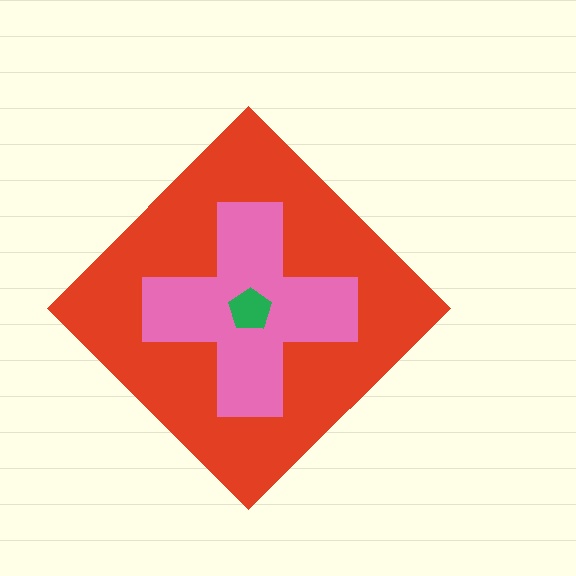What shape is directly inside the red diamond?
The pink cross.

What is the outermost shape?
The red diamond.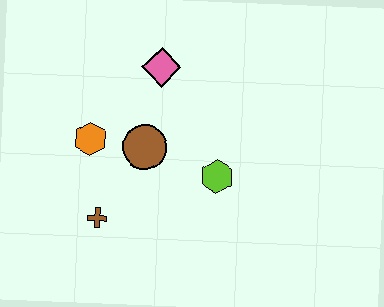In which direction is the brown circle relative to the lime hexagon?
The brown circle is to the left of the lime hexagon.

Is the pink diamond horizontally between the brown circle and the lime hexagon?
Yes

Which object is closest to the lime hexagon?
The brown circle is closest to the lime hexagon.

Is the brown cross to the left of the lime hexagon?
Yes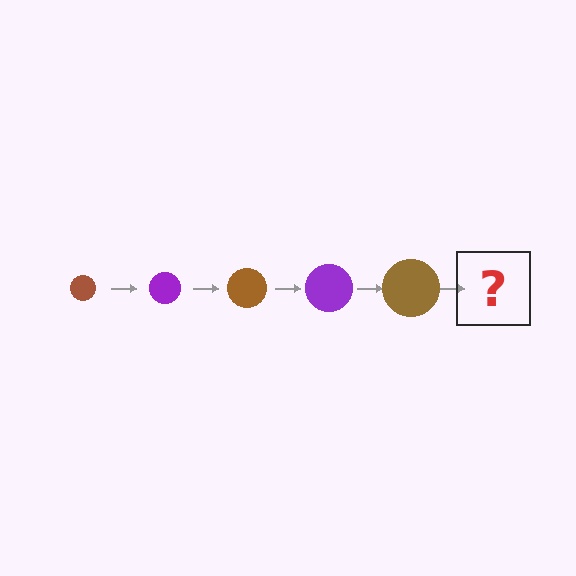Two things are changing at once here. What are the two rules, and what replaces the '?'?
The two rules are that the circle grows larger each step and the color cycles through brown and purple. The '?' should be a purple circle, larger than the previous one.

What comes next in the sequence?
The next element should be a purple circle, larger than the previous one.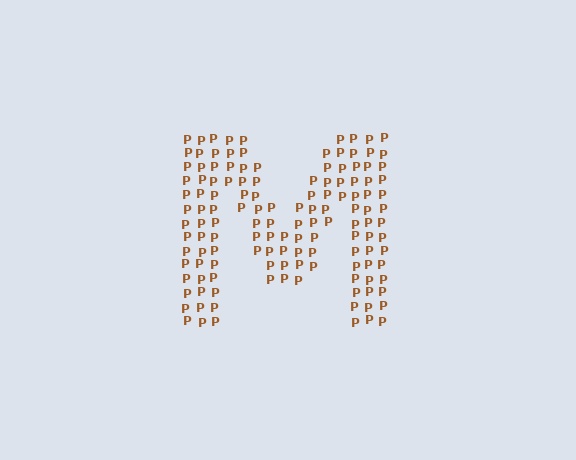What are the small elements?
The small elements are letter P's.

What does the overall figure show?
The overall figure shows the letter M.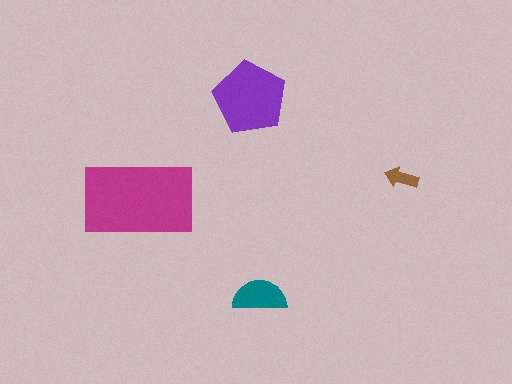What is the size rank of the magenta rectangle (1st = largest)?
1st.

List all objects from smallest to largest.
The brown arrow, the teal semicircle, the purple pentagon, the magenta rectangle.